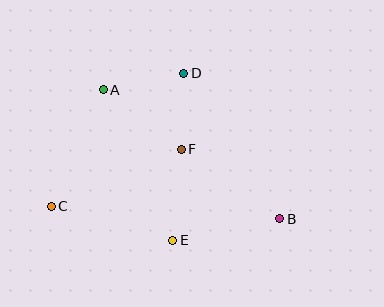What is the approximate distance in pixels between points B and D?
The distance between B and D is approximately 174 pixels.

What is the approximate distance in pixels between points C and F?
The distance between C and F is approximately 142 pixels.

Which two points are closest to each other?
Points D and F are closest to each other.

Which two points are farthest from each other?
Points B and C are farthest from each other.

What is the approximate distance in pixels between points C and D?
The distance between C and D is approximately 188 pixels.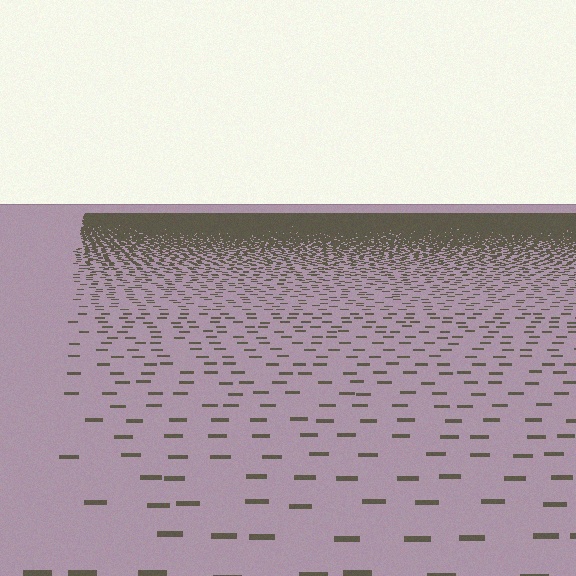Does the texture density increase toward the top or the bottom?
Density increases toward the top.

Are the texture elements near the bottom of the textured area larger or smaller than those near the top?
Larger. Near the bottom, elements are closer to the viewer and appear at a bigger on-screen size.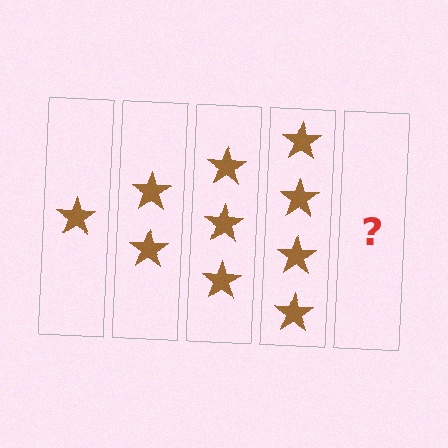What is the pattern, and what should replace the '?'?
The pattern is that each step adds one more star. The '?' should be 5 stars.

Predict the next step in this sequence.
The next step is 5 stars.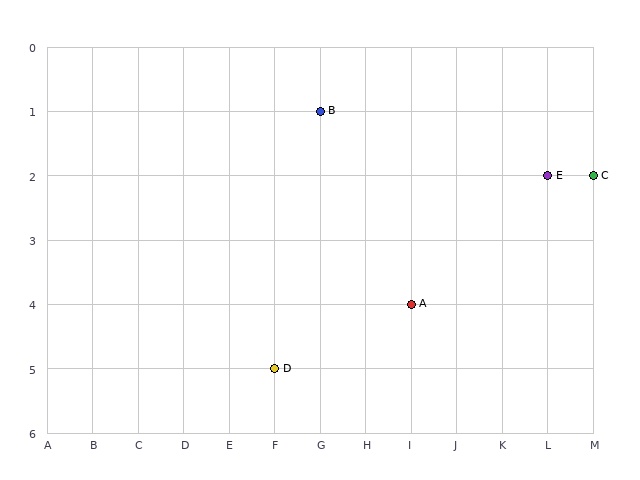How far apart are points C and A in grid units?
Points C and A are 4 columns and 2 rows apart (about 4.5 grid units diagonally).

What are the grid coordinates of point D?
Point D is at grid coordinates (F, 5).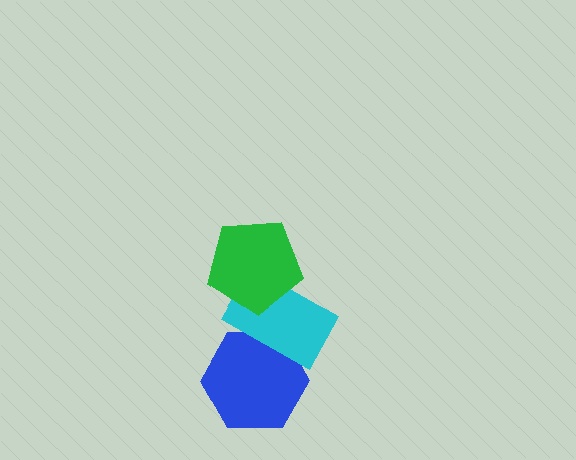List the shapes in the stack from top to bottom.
From top to bottom: the green pentagon, the cyan rectangle, the blue hexagon.